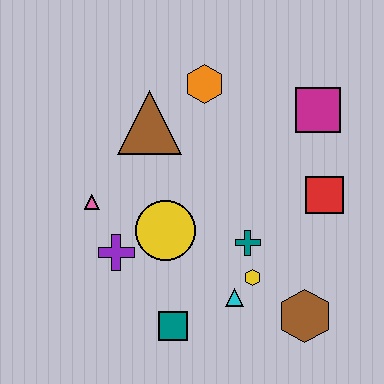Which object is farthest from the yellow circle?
The magenta square is farthest from the yellow circle.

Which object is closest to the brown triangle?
The orange hexagon is closest to the brown triangle.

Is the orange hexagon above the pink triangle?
Yes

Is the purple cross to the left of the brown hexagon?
Yes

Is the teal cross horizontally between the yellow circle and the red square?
Yes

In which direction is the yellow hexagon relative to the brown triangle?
The yellow hexagon is below the brown triangle.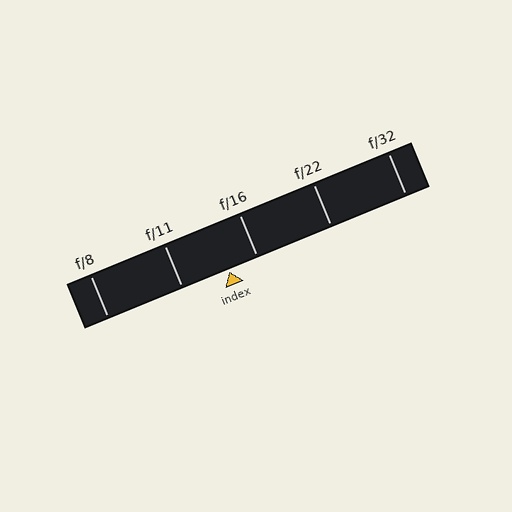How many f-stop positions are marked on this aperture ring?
There are 5 f-stop positions marked.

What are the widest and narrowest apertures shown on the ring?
The widest aperture shown is f/8 and the narrowest is f/32.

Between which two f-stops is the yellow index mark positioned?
The index mark is between f/11 and f/16.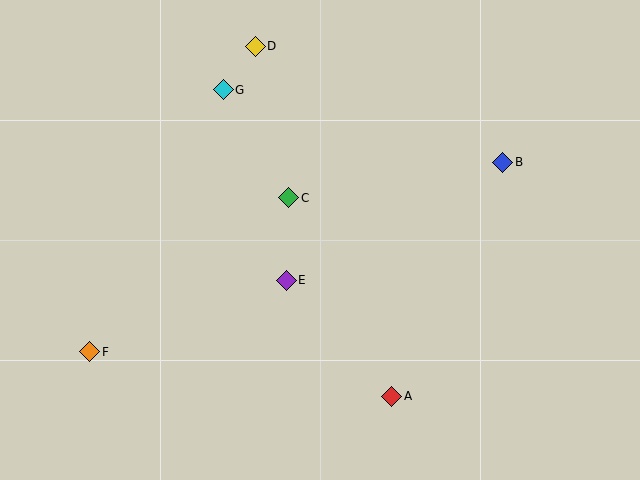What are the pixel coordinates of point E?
Point E is at (286, 280).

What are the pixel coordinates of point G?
Point G is at (223, 90).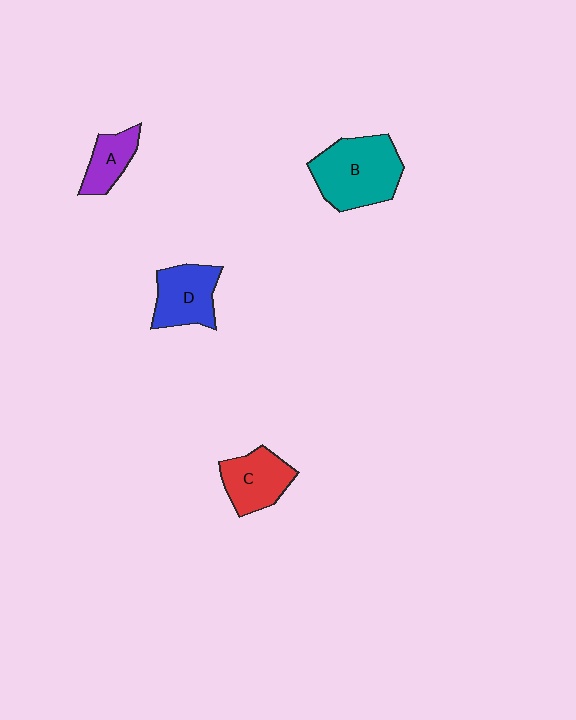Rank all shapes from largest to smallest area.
From largest to smallest: B (teal), D (blue), C (red), A (purple).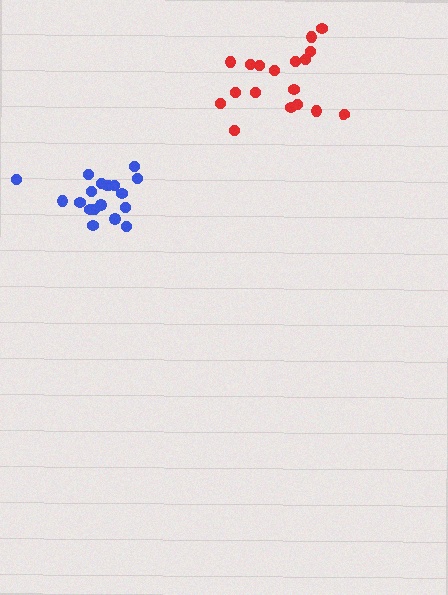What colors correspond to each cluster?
The clusters are colored: blue, red.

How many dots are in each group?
Group 1: 19 dots, Group 2: 18 dots (37 total).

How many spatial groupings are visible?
There are 2 spatial groupings.